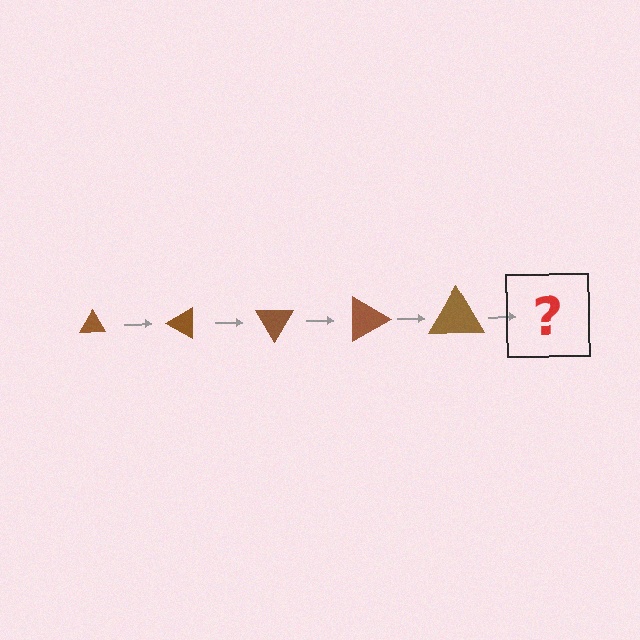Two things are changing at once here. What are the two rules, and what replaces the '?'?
The two rules are that the triangle grows larger each step and it rotates 30 degrees each step. The '?' should be a triangle, larger than the previous one and rotated 150 degrees from the start.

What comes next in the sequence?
The next element should be a triangle, larger than the previous one and rotated 150 degrees from the start.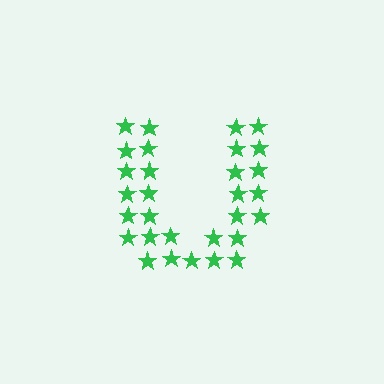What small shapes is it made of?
It is made of small stars.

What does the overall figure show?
The overall figure shows the letter U.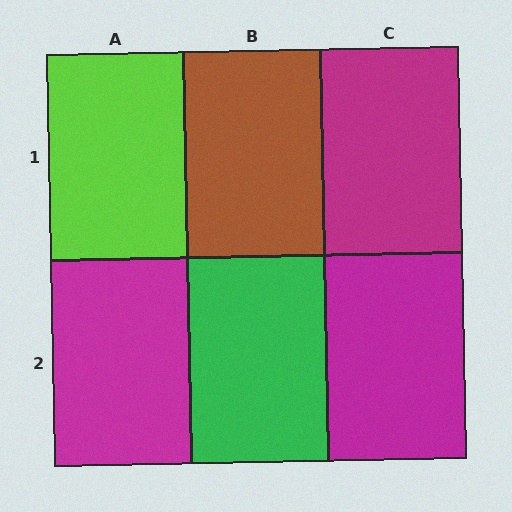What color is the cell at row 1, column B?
Brown.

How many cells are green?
1 cell is green.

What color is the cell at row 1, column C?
Magenta.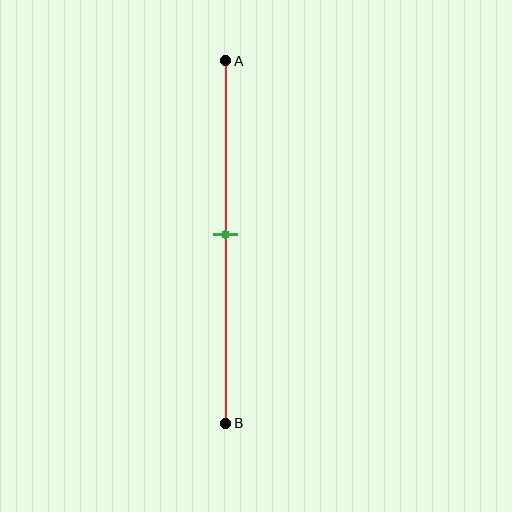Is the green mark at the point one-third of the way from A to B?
No, the mark is at about 50% from A, not at the 33% one-third point.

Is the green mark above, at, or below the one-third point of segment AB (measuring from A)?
The green mark is below the one-third point of segment AB.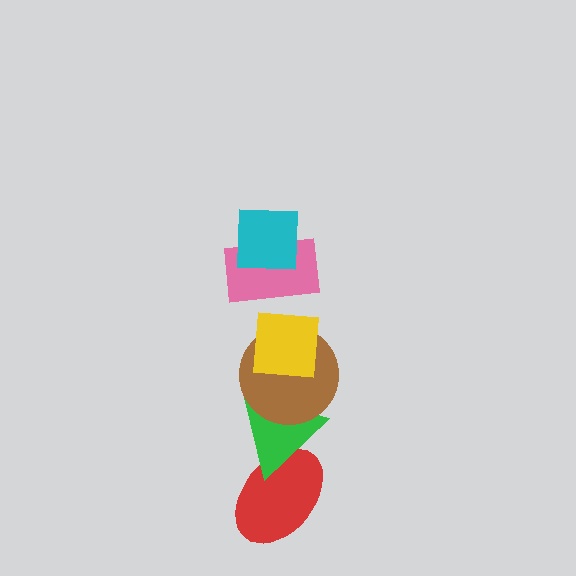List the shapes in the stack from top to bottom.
From top to bottom: the cyan square, the pink rectangle, the yellow square, the brown circle, the green triangle, the red ellipse.